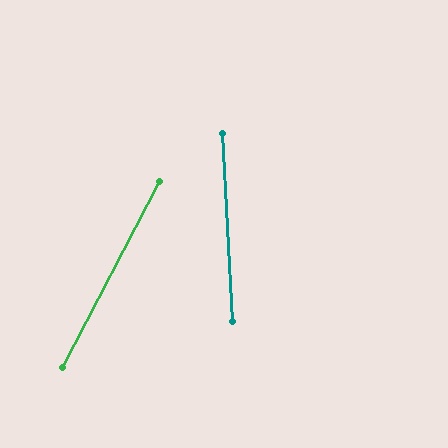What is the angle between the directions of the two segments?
Approximately 30 degrees.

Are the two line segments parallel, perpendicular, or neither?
Neither parallel nor perpendicular — they differ by about 30°.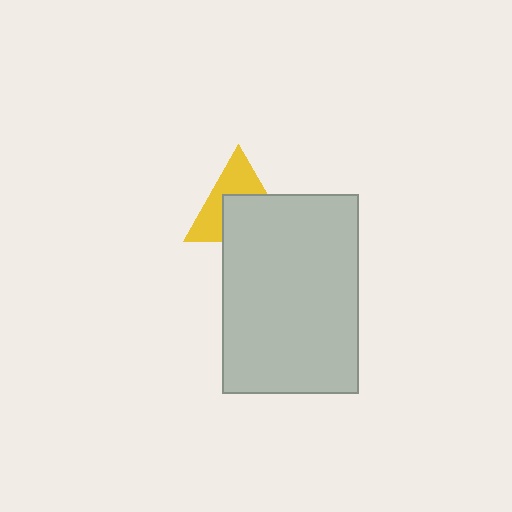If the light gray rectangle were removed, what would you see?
You would see the complete yellow triangle.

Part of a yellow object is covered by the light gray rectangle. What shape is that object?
It is a triangle.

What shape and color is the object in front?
The object in front is a light gray rectangle.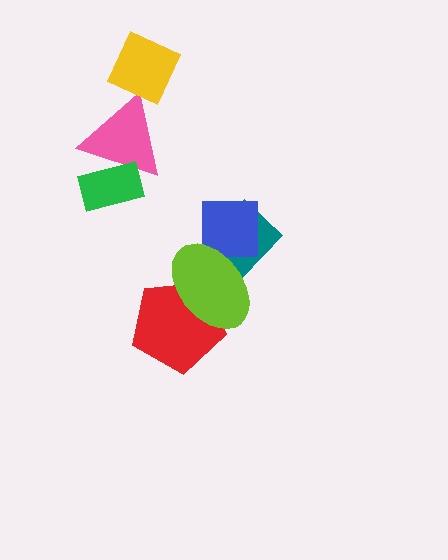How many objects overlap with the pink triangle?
1 object overlaps with the pink triangle.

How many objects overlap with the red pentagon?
1 object overlaps with the red pentagon.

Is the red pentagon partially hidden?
Yes, it is partially covered by another shape.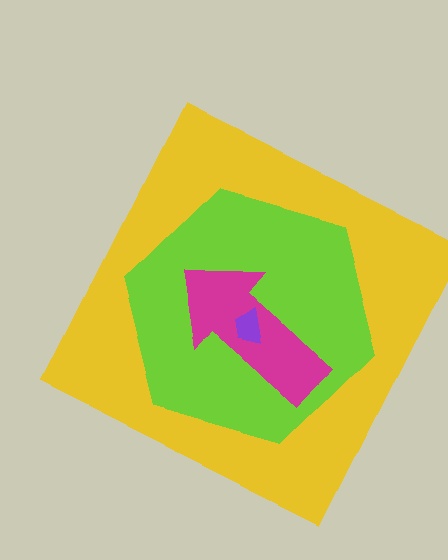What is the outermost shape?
The yellow square.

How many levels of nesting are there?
4.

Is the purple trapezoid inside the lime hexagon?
Yes.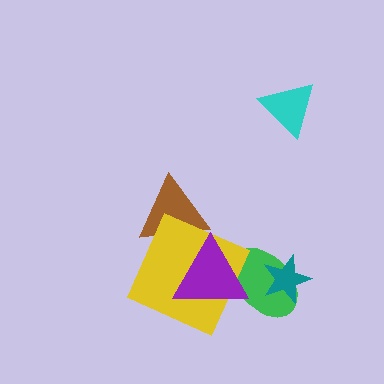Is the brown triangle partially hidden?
Yes, it is partially covered by another shape.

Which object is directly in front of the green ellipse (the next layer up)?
The teal star is directly in front of the green ellipse.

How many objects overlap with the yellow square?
3 objects overlap with the yellow square.